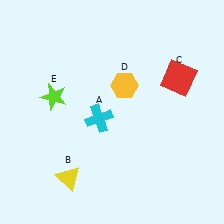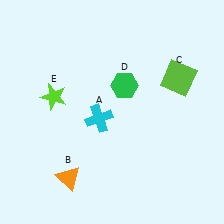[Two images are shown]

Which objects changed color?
B changed from yellow to orange. C changed from red to lime. D changed from yellow to green.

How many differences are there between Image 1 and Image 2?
There are 3 differences between the two images.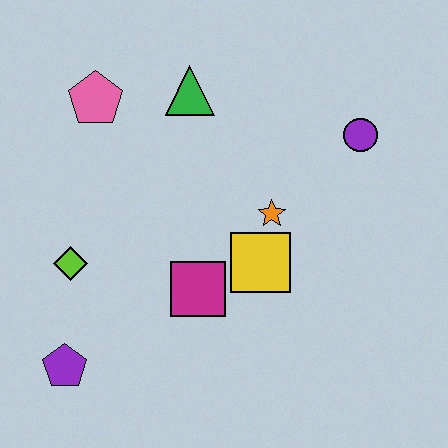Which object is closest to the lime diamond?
The purple pentagon is closest to the lime diamond.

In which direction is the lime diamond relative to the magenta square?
The lime diamond is to the left of the magenta square.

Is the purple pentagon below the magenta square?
Yes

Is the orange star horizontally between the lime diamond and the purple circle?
Yes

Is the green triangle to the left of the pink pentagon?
No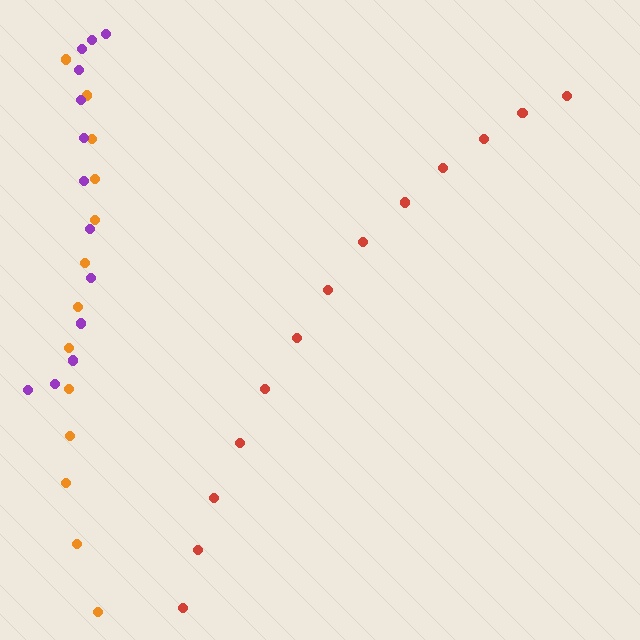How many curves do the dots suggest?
There are 3 distinct paths.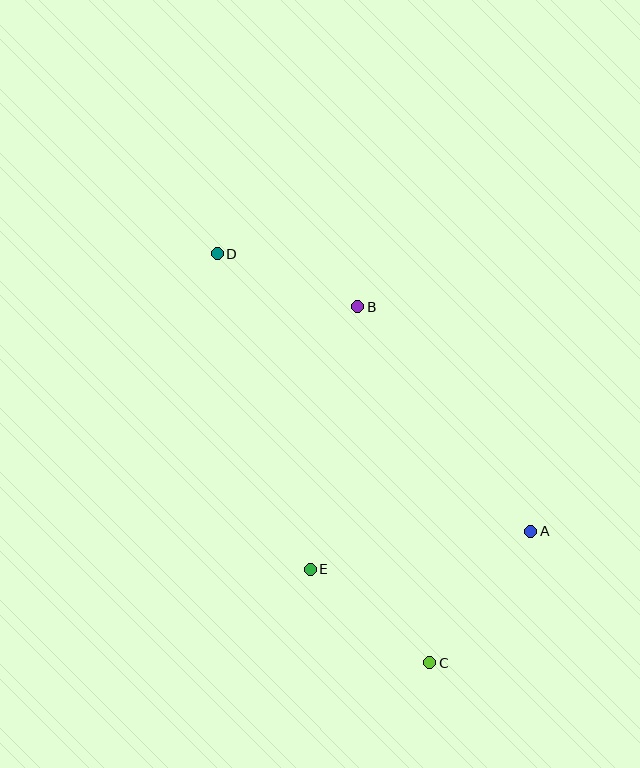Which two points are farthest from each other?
Points C and D are farthest from each other.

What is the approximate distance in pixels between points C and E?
The distance between C and E is approximately 152 pixels.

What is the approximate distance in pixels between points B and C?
The distance between B and C is approximately 363 pixels.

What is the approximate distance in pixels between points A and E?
The distance between A and E is approximately 224 pixels.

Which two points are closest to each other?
Points B and D are closest to each other.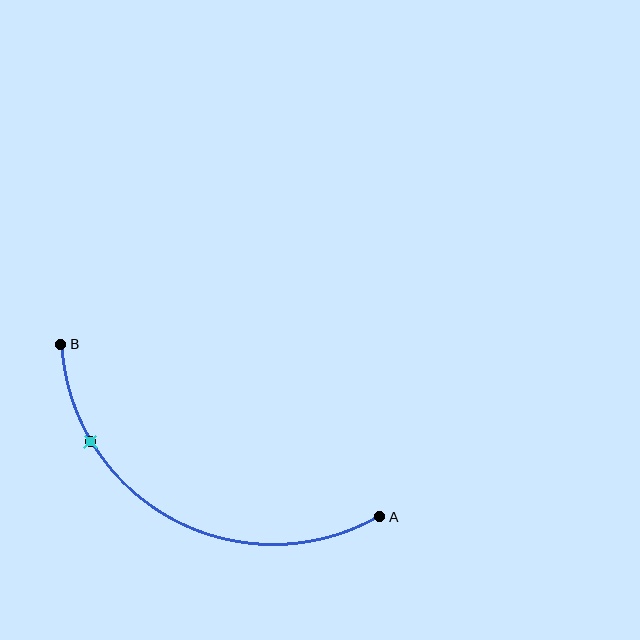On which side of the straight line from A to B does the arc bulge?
The arc bulges below the straight line connecting A and B.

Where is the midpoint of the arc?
The arc midpoint is the point on the curve farthest from the straight line joining A and B. It sits below that line.